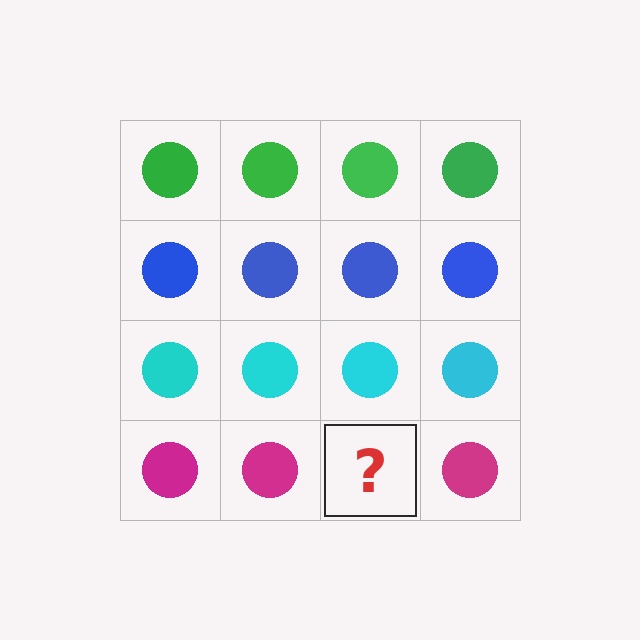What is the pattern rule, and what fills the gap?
The rule is that each row has a consistent color. The gap should be filled with a magenta circle.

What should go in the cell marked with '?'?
The missing cell should contain a magenta circle.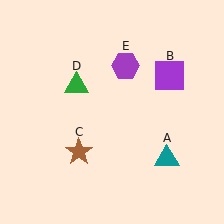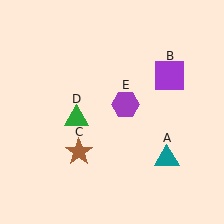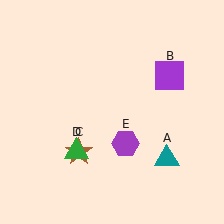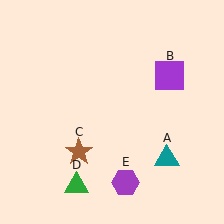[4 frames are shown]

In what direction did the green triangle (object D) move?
The green triangle (object D) moved down.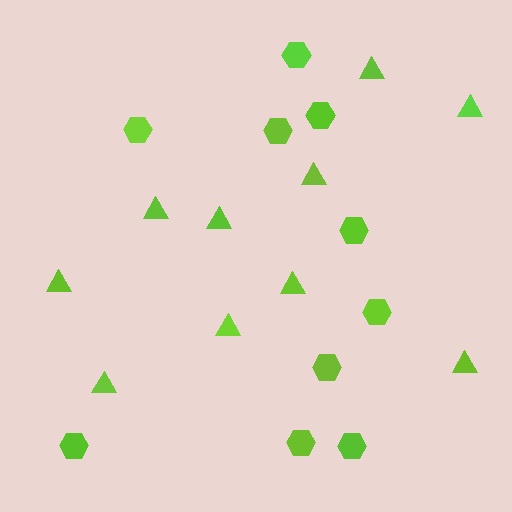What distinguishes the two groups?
There are 2 groups: one group of hexagons (10) and one group of triangles (10).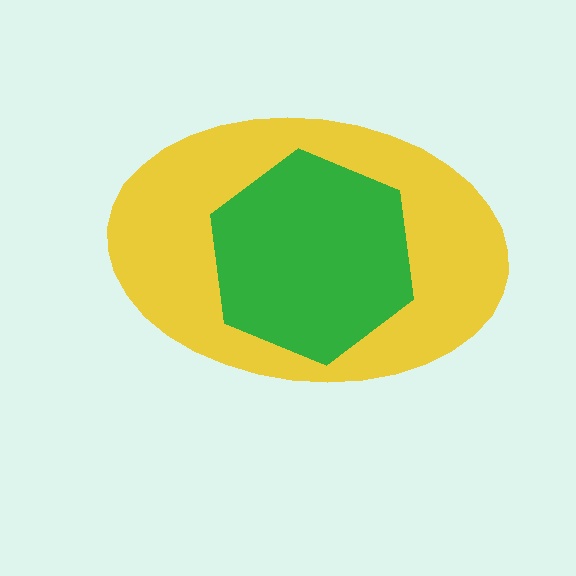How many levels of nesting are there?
2.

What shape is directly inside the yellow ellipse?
The green hexagon.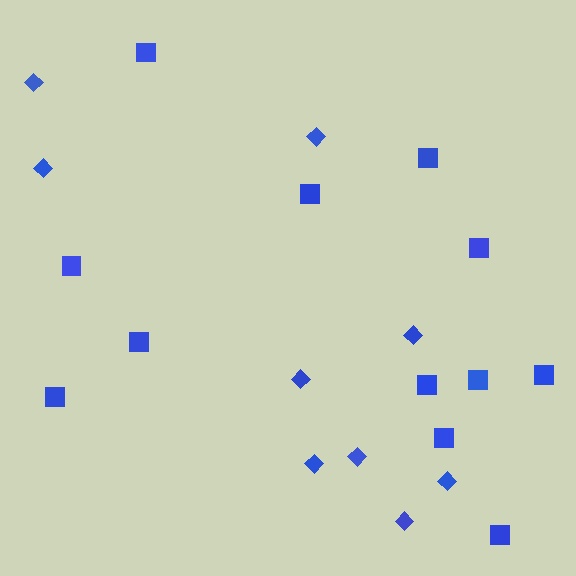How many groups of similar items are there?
There are 2 groups: one group of squares (12) and one group of diamonds (9).